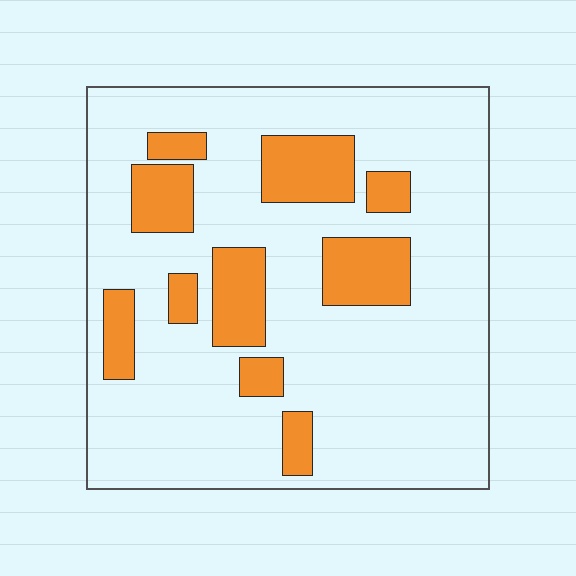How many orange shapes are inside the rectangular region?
10.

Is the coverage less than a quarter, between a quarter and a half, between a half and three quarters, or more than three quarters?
Less than a quarter.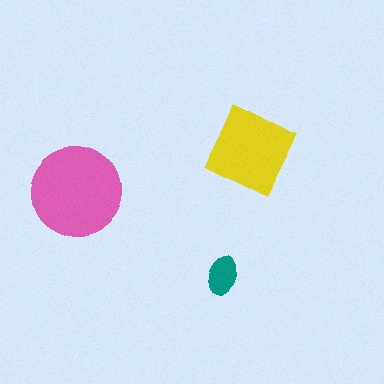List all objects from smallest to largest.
The teal ellipse, the yellow diamond, the pink circle.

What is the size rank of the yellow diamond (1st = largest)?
2nd.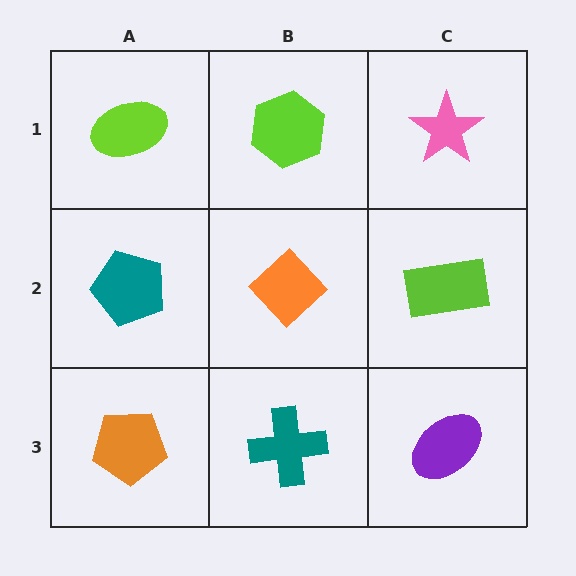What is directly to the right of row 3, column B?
A purple ellipse.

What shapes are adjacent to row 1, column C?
A lime rectangle (row 2, column C), a lime hexagon (row 1, column B).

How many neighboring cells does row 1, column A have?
2.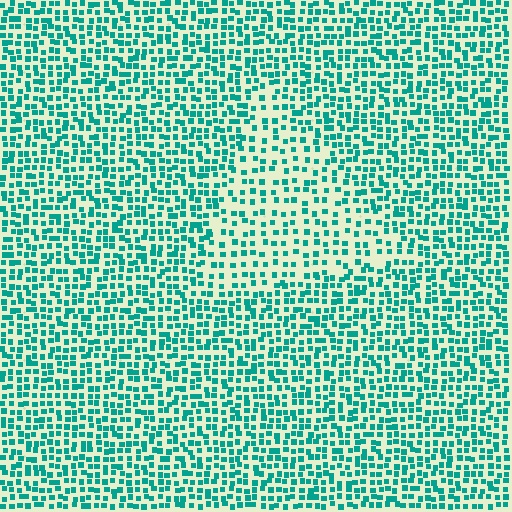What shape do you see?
I see a triangle.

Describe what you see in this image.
The image contains small teal elements arranged at two different densities. A triangle-shaped region is visible where the elements are less densely packed than the surrounding area.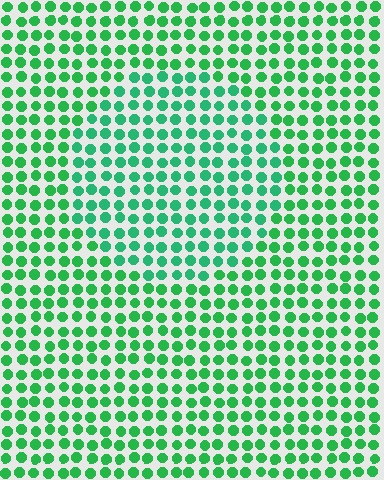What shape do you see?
I see a circle.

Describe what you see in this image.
The image is filled with small green elements in a uniform arrangement. A circle-shaped region is visible where the elements are tinted to a slightly different hue, forming a subtle color boundary.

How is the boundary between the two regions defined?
The boundary is defined purely by a slight shift in hue (about 17 degrees). Spacing, size, and orientation are identical on both sides.